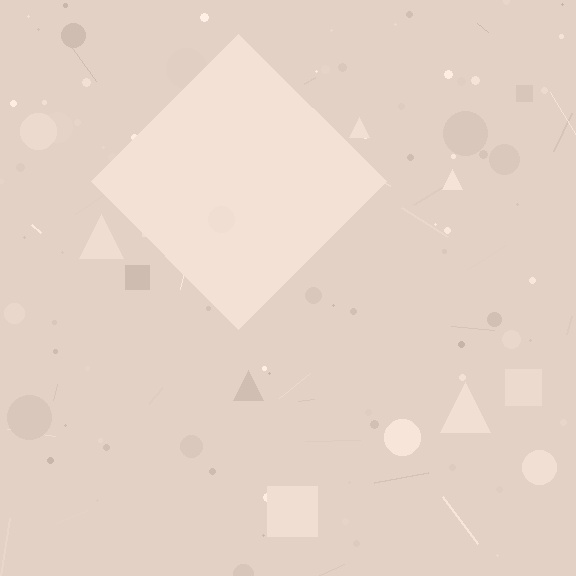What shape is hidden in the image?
A diamond is hidden in the image.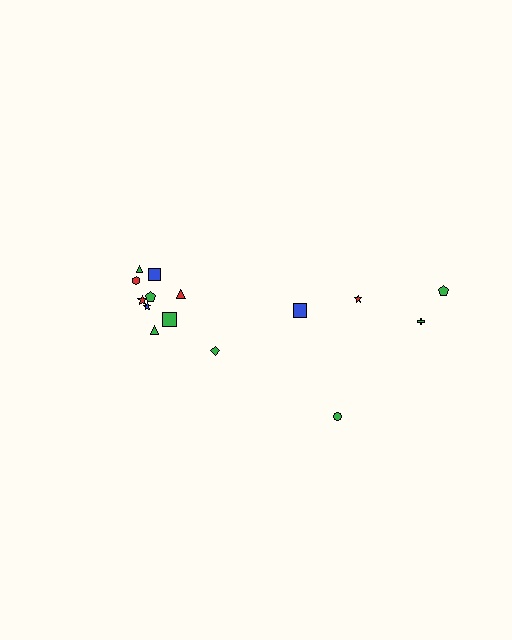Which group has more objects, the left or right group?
The left group.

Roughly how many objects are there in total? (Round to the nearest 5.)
Roughly 15 objects in total.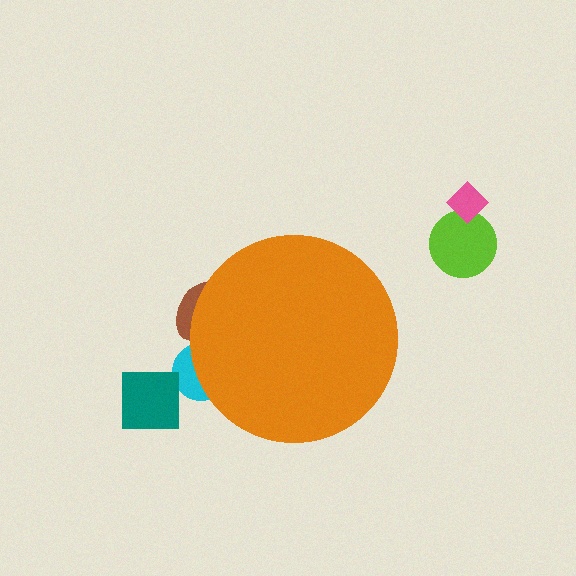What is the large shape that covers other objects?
An orange circle.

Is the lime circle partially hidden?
No, the lime circle is fully visible.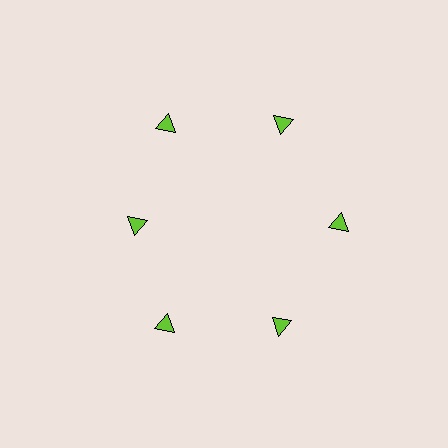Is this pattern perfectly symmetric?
No. The 6 lime triangles are arranged in a ring, but one element near the 9 o'clock position is pulled inward toward the center, breaking the 6-fold rotational symmetry.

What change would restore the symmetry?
The symmetry would be restored by moving it outward, back onto the ring so that all 6 triangles sit at equal angles and equal distance from the center.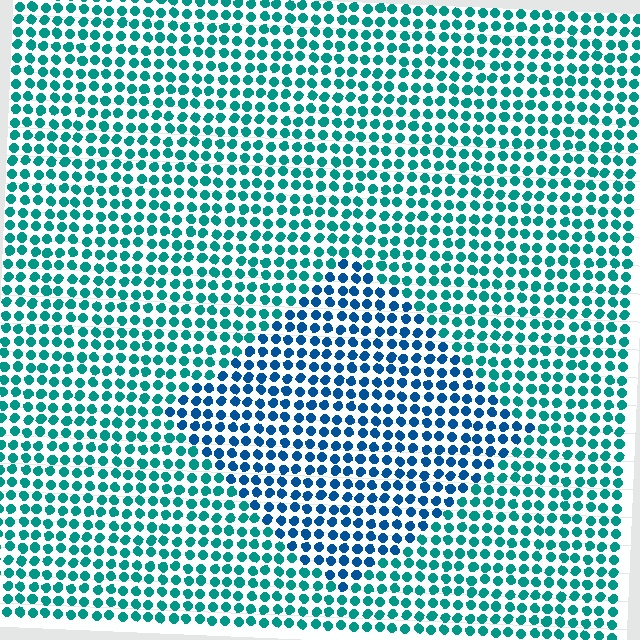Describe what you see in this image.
The image is filled with small teal elements in a uniform arrangement. A diamond-shaped region is visible where the elements are tinted to a slightly different hue, forming a subtle color boundary.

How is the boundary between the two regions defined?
The boundary is defined purely by a slight shift in hue (about 34 degrees). Spacing, size, and orientation are identical on both sides.